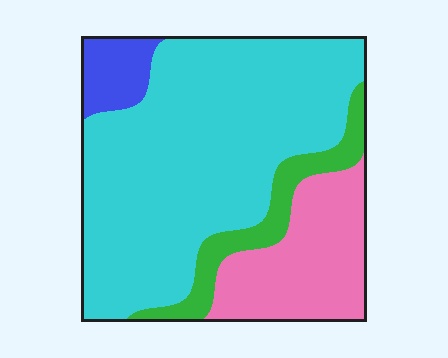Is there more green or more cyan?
Cyan.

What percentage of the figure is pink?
Pink covers roughly 20% of the figure.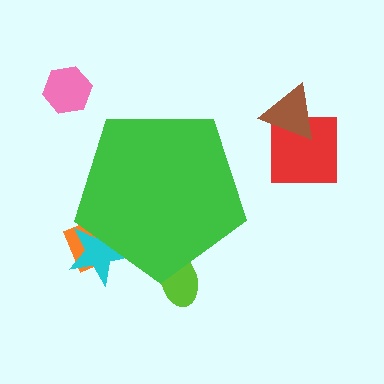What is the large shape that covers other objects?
A green pentagon.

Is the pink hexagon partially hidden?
No, the pink hexagon is fully visible.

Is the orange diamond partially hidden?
Yes, the orange diamond is partially hidden behind the green pentagon.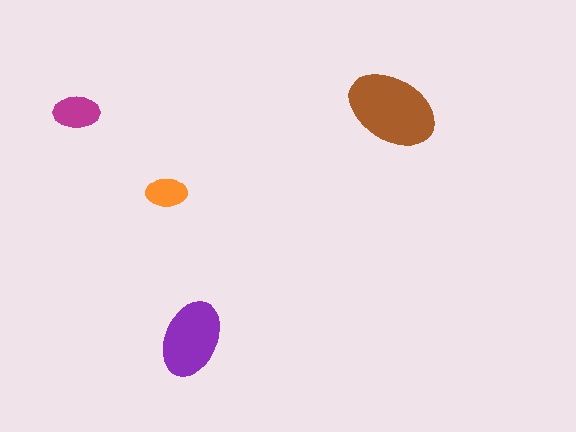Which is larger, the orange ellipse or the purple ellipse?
The purple one.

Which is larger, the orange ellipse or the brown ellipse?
The brown one.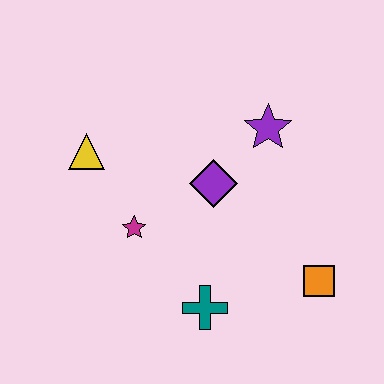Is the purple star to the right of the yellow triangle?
Yes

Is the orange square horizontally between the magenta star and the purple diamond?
No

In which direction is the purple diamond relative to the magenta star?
The purple diamond is to the right of the magenta star.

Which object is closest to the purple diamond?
The purple star is closest to the purple diamond.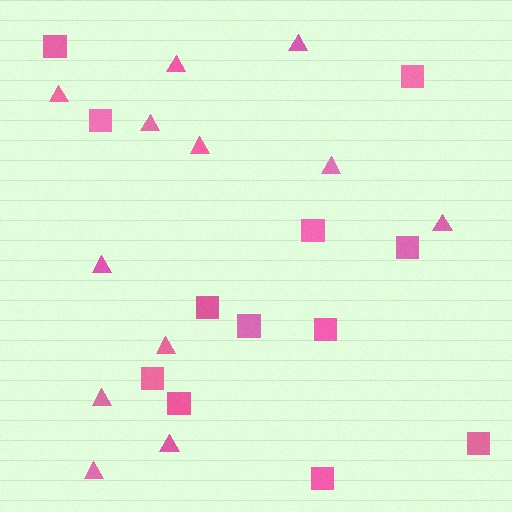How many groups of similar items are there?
There are 2 groups: one group of triangles (12) and one group of squares (12).